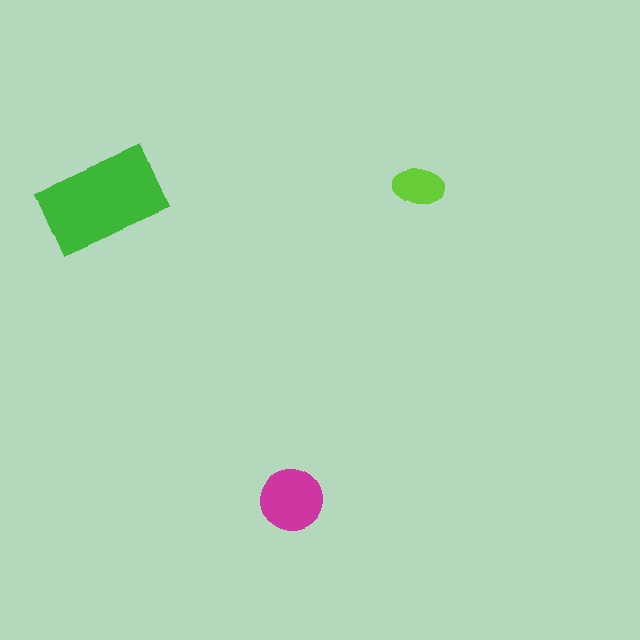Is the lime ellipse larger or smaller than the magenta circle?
Smaller.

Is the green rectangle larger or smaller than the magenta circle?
Larger.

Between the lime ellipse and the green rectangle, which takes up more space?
The green rectangle.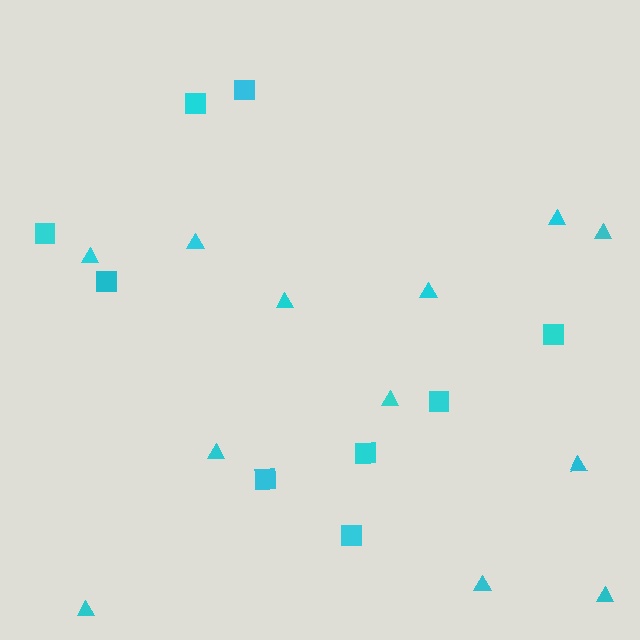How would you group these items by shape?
There are 2 groups: one group of triangles (12) and one group of squares (9).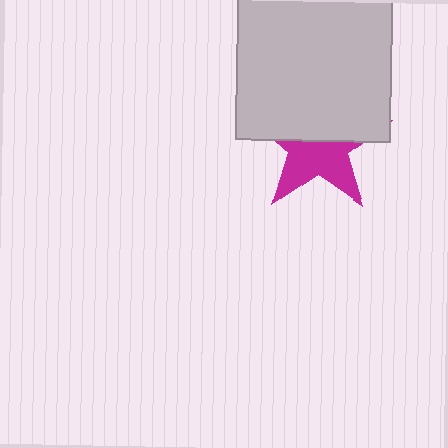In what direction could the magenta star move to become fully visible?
The magenta star could move down. That would shift it out from behind the light gray rectangle entirely.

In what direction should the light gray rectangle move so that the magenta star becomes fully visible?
The light gray rectangle should move up. That is the shortest direction to clear the overlap and leave the magenta star fully visible.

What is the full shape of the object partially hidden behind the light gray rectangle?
The partially hidden object is a magenta star.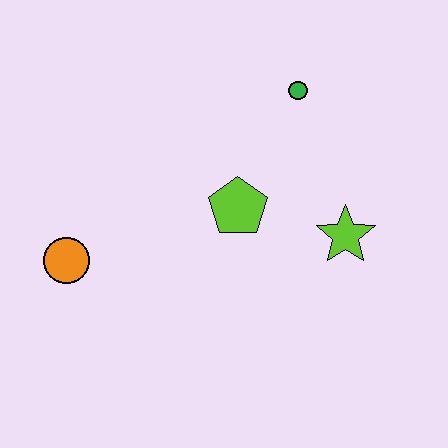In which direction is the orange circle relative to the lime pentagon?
The orange circle is to the left of the lime pentagon.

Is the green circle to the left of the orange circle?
No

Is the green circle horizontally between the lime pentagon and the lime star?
Yes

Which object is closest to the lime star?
The lime pentagon is closest to the lime star.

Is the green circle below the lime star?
No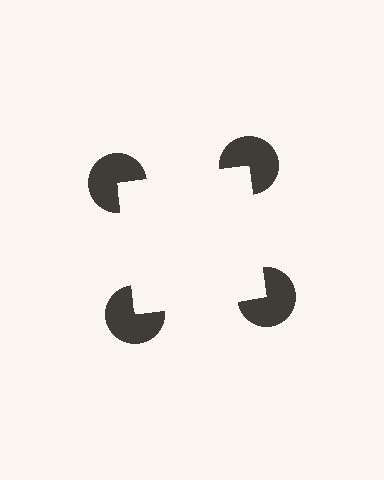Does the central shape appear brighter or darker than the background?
It typically appears slightly brighter than the background, even though no actual brightness change is drawn.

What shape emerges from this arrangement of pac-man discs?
An illusory square — its edges are inferred from the aligned wedge cuts in the pac-man discs, not physically drawn.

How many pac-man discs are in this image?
There are 4 — one at each vertex of the illusory square.